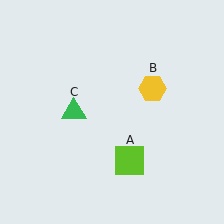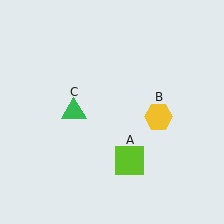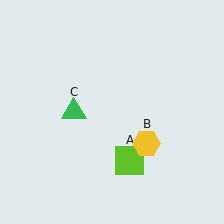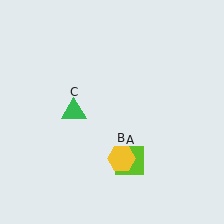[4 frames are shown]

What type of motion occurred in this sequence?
The yellow hexagon (object B) rotated clockwise around the center of the scene.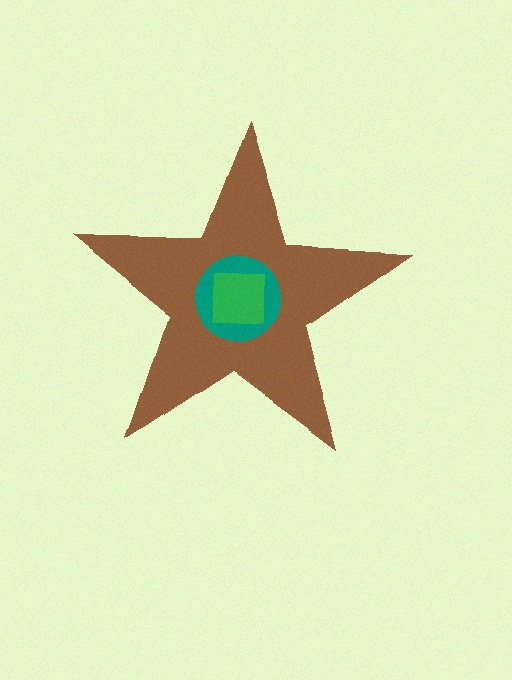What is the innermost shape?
The green square.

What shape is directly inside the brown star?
The teal circle.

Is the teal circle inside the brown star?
Yes.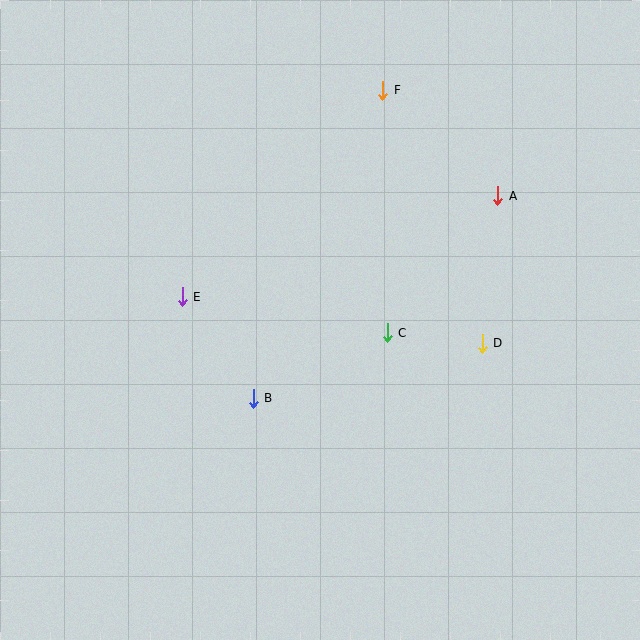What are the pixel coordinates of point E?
Point E is at (182, 297).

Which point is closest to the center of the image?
Point C at (387, 333) is closest to the center.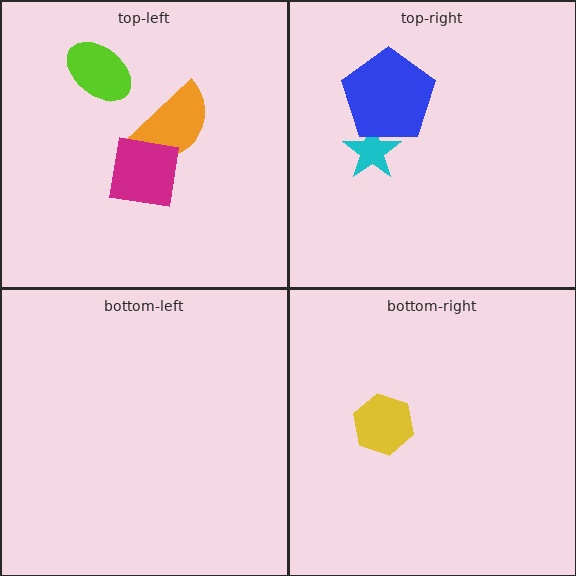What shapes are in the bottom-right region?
The yellow hexagon.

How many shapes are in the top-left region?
3.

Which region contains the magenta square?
The top-left region.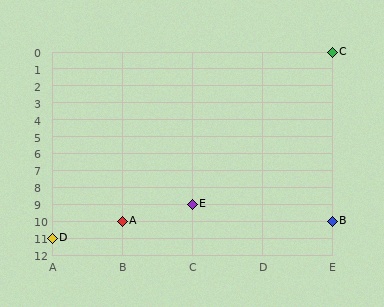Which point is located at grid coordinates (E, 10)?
Point B is at (E, 10).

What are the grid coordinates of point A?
Point A is at grid coordinates (B, 10).